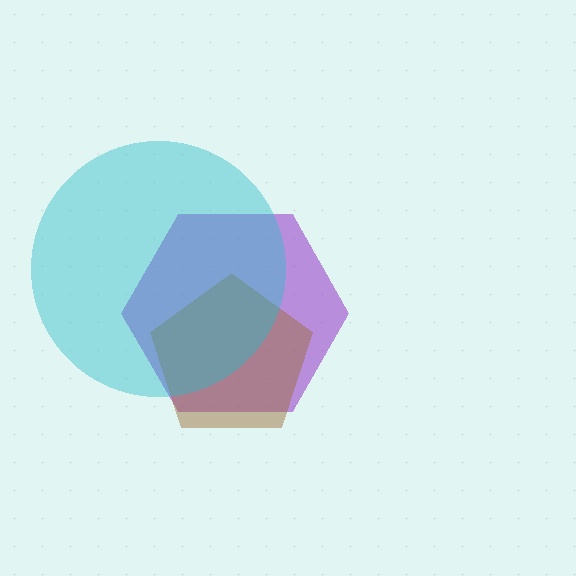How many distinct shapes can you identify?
There are 3 distinct shapes: a purple hexagon, a brown pentagon, a cyan circle.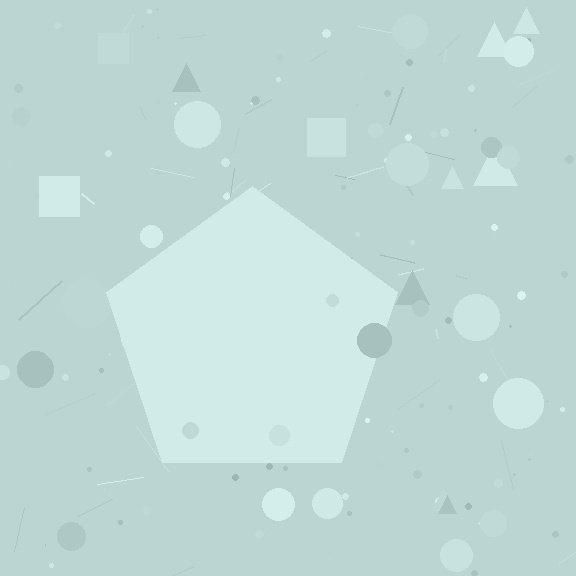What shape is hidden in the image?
A pentagon is hidden in the image.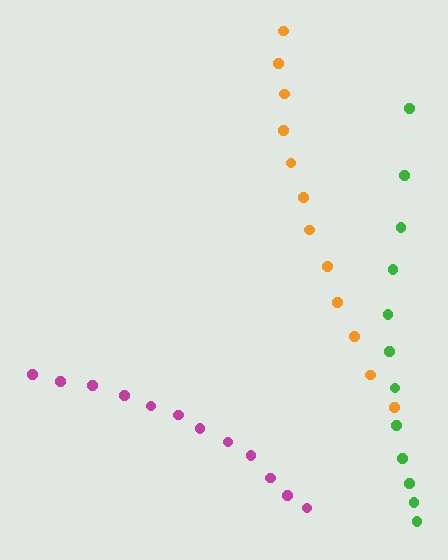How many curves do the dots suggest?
There are 3 distinct paths.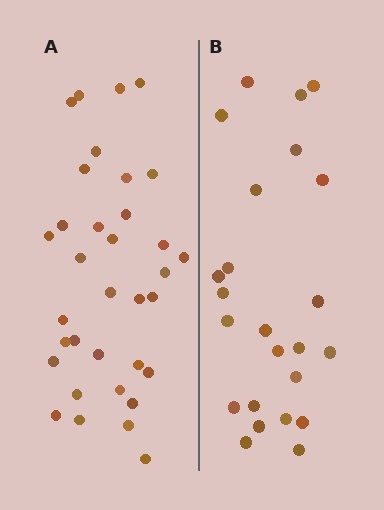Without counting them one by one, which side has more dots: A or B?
Region A (the left region) has more dots.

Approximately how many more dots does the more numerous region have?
Region A has roughly 10 or so more dots than region B.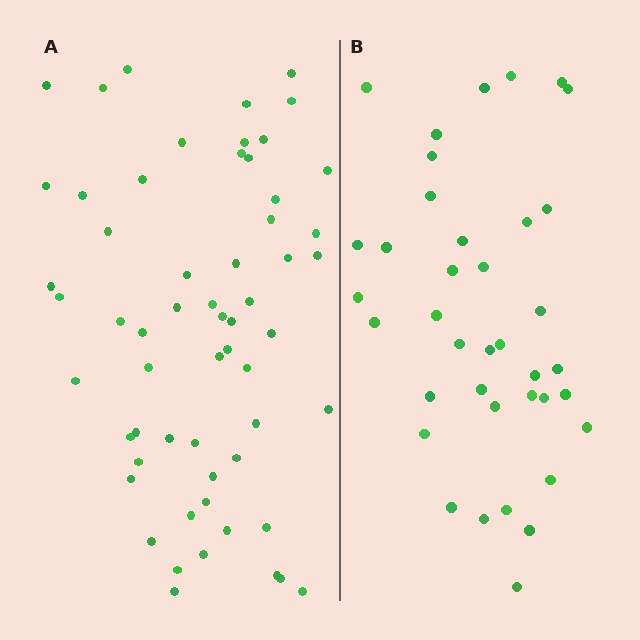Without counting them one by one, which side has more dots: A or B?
Region A (the left region) has more dots.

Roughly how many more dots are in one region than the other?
Region A has approximately 20 more dots than region B.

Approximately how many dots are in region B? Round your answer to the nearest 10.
About 40 dots. (The exact count is 38, which rounds to 40.)